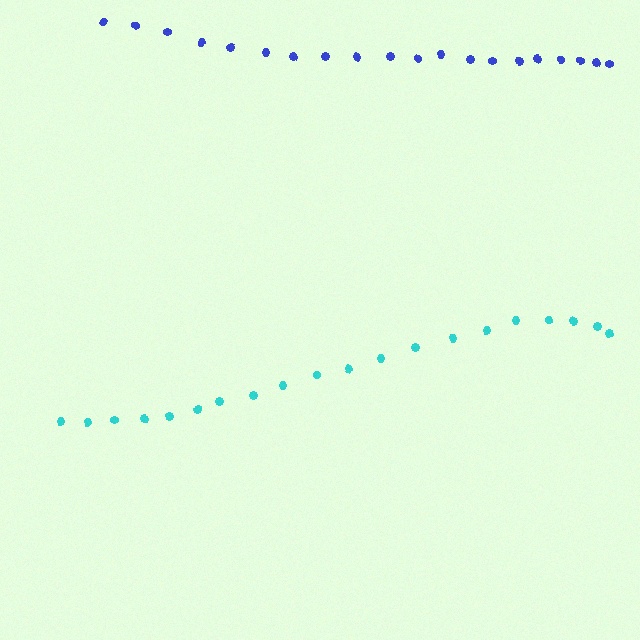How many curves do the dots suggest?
There are 2 distinct paths.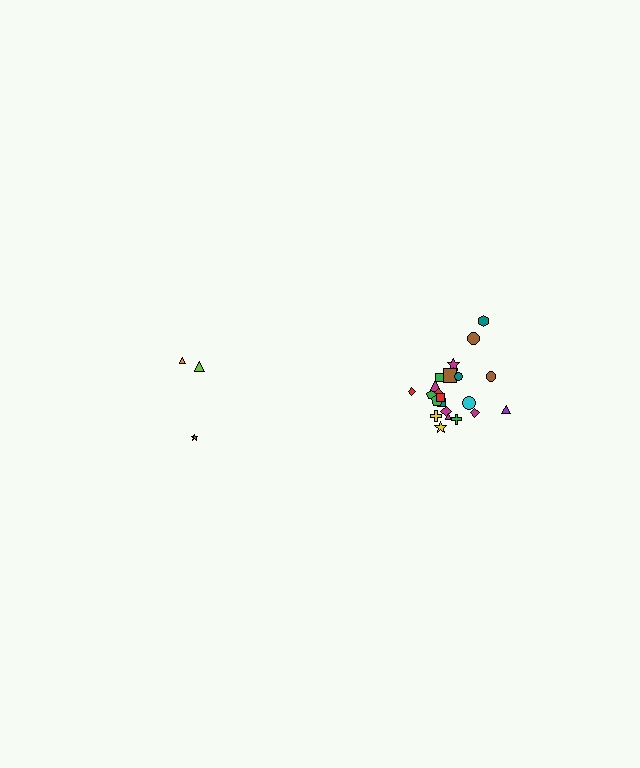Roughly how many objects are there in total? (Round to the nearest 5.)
Roughly 25 objects in total.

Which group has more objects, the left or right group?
The right group.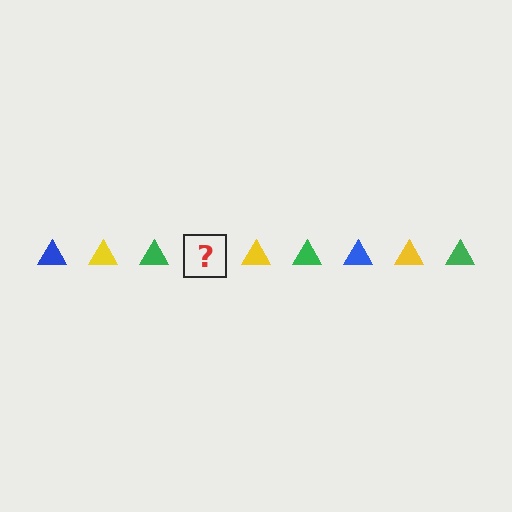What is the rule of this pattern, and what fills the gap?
The rule is that the pattern cycles through blue, yellow, green triangles. The gap should be filled with a blue triangle.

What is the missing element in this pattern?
The missing element is a blue triangle.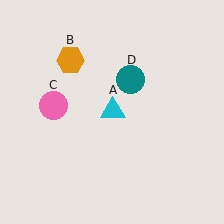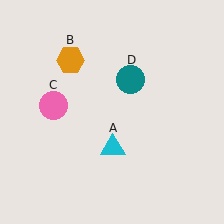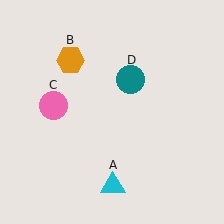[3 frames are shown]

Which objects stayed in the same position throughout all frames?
Orange hexagon (object B) and pink circle (object C) and teal circle (object D) remained stationary.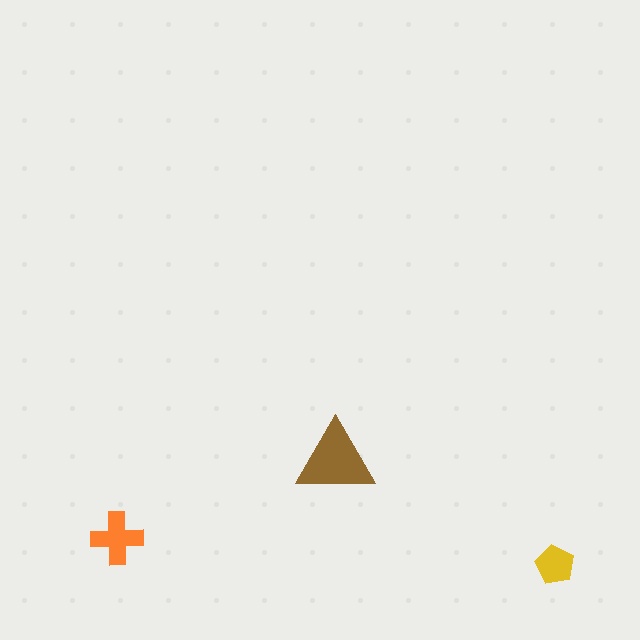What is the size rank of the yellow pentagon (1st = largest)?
3rd.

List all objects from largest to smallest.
The brown triangle, the orange cross, the yellow pentagon.